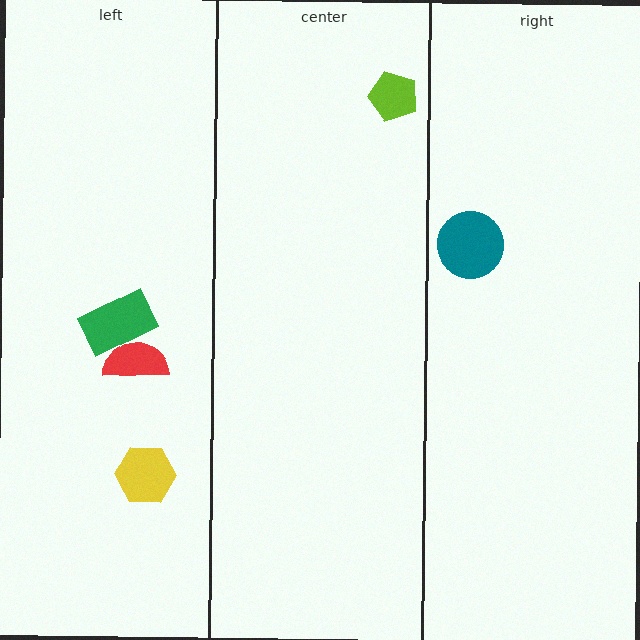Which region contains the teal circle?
The right region.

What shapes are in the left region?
The red semicircle, the yellow hexagon, the green rectangle.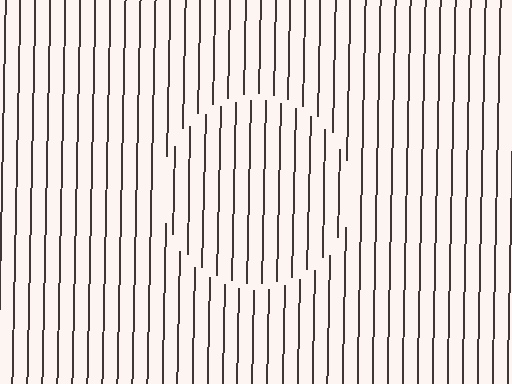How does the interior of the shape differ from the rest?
The interior of the shape contains the same grating, shifted by half a period — the contour is defined by the phase discontinuity where line-ends from the inner and outer gratings abut.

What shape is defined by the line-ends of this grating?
An illusory circle. The interior of the shape contains the same grating, shifted by half a period — the contour is defined by the phase discontinuity where line-ends from the inner and outer gratings abut.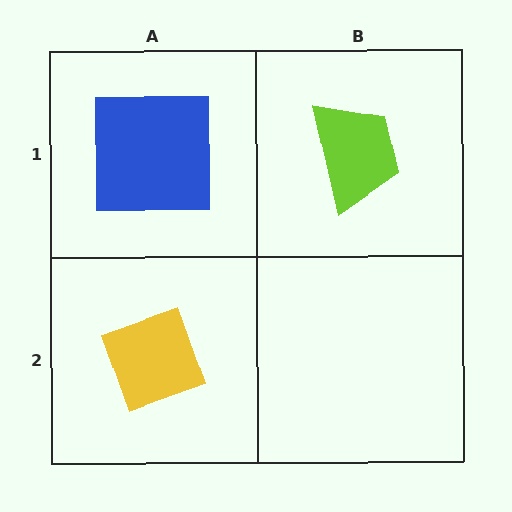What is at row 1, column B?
A lime trapezoid.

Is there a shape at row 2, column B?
No, that cell is empty.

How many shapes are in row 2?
1 shape.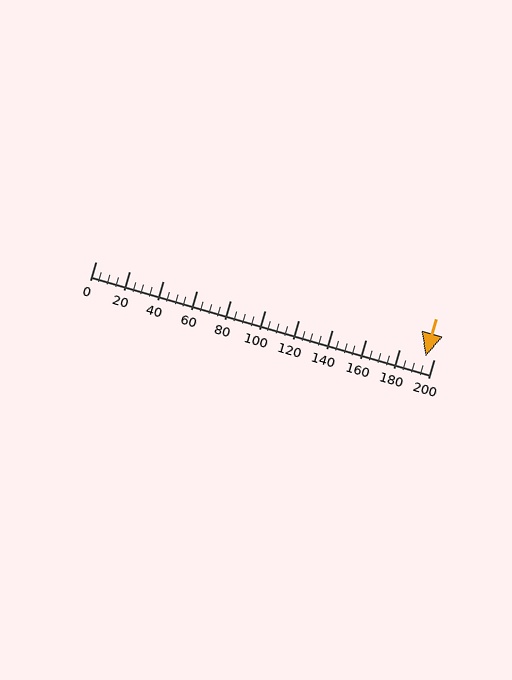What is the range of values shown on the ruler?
The ruler shows values from 0 to 200.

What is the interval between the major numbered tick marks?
The major tick marks are spaced 20 units apart.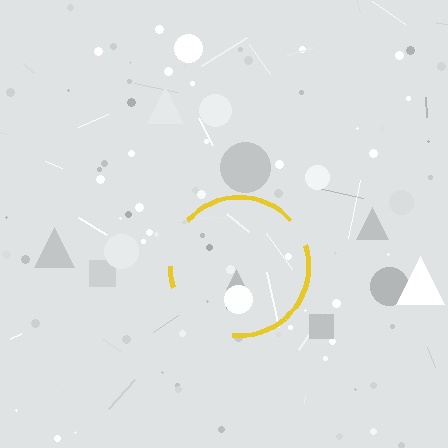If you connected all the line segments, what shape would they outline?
They would outline a circle.